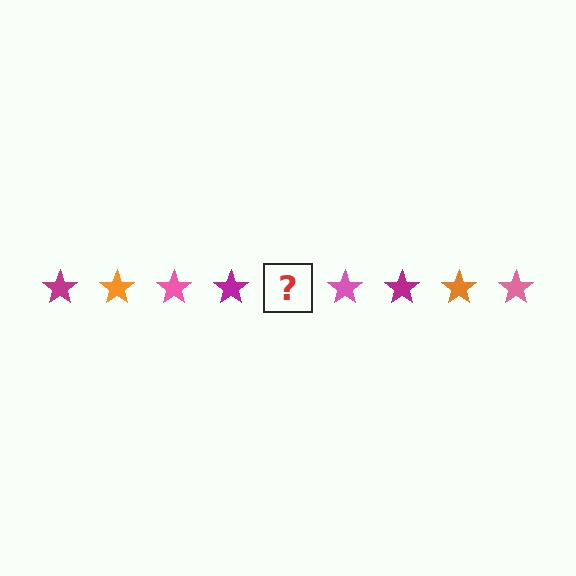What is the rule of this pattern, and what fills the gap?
The rule is that the pattern cycles through magenta, orange, pink stars. The gap should be filled with an orange star.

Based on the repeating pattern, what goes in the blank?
The blank should be an orange star.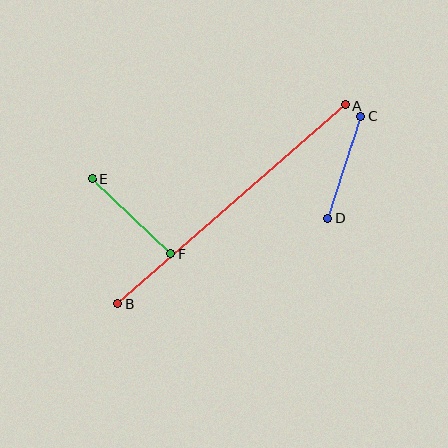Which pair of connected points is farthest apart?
Points A and B are farthest apart.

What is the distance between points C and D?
The distance is approximately 108 pixels.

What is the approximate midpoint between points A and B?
The midpoint is at approximately (232, 204) pixels.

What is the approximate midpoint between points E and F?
The midpoint is at approximately (131, 216) pixels.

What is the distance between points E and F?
The distance is approximately 108 pixels.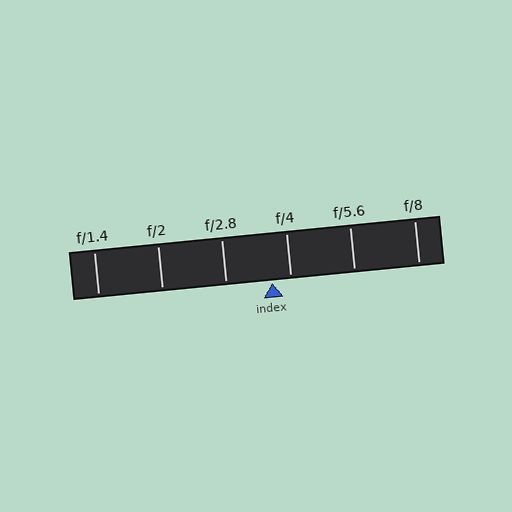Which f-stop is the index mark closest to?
The index mark is closest to f/4.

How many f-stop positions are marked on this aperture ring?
There are 6 f-stop positions marked.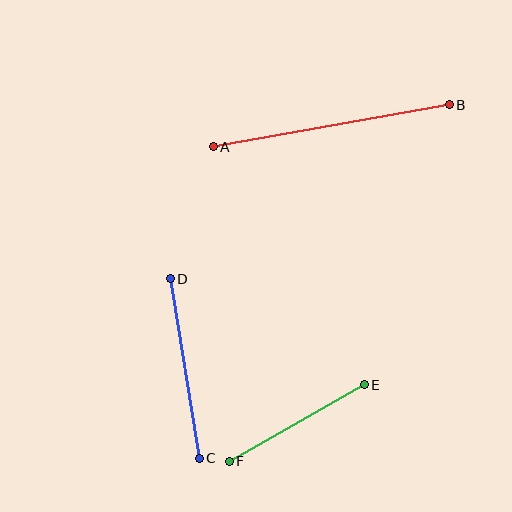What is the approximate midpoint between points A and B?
The midpoint is at approximately (331, 126) pixels.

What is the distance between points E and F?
The distance is approximately 155 pixels.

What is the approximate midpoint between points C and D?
The midpoint is at approximately (185, 369) pixels.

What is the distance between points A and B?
The distance is approximately 240 pixels.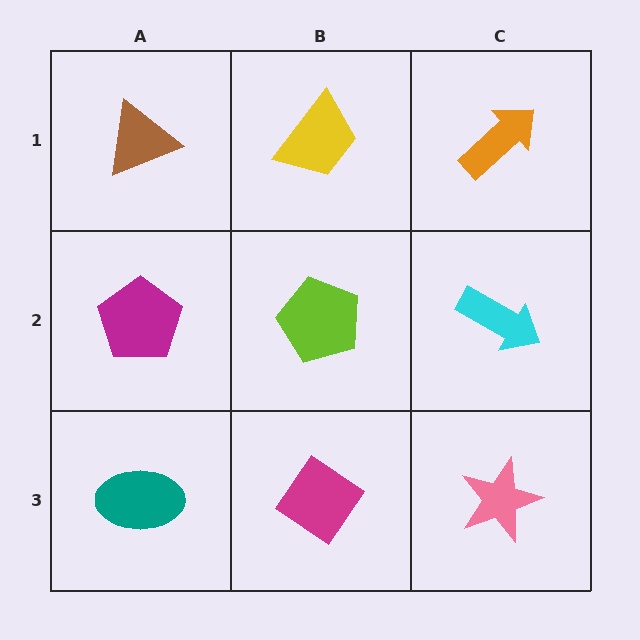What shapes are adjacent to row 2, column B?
A yellow trapezoid (row 1, column B), a magenta diamond (row 3, column B), a magenta pentagon (row 2, column A), a cyan arrow (row 2, column C).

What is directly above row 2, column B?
A yellow trapezoid.